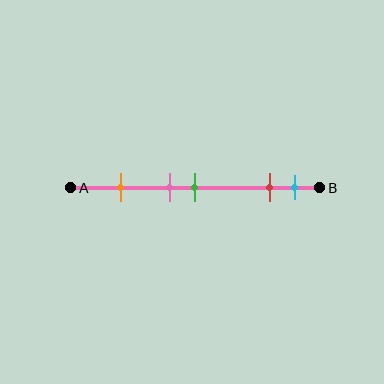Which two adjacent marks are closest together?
The pink and green marks are the closest adjacent pair.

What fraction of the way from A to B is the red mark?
The red mark is approximately 80% (0.8) of the way from A to B.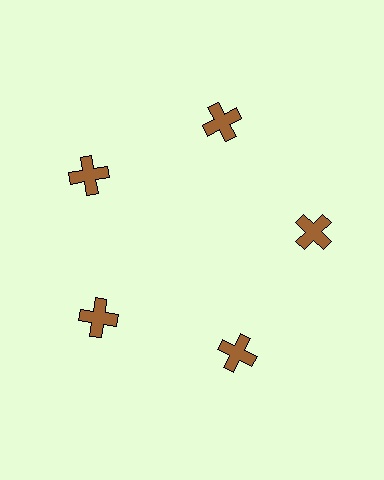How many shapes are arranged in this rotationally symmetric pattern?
There are 5 shapes, arranged in 5 groups of 1.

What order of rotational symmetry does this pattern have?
This pattern has 5-fold rotational symmetry.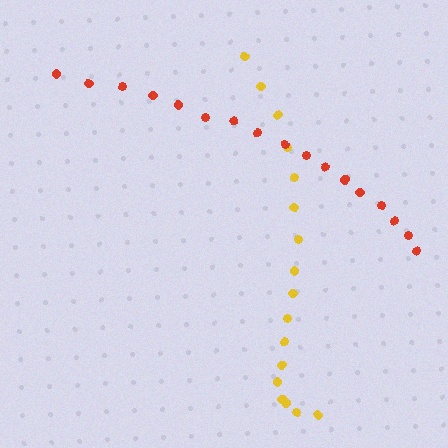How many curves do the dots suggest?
There are 2 distinct paths.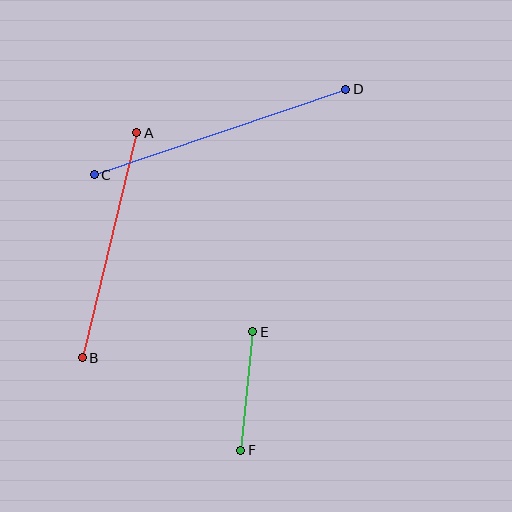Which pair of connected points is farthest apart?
Points C and D are farthest apart.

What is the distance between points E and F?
The distance is approximately 119 pixels.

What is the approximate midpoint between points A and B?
The midpoint is at approximately (110, 245) pixels.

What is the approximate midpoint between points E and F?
The midpoint is at approximately (247, 391) pixels.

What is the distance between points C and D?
The distance is approximately 266 pixels.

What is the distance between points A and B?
The distance is approximately 231 pixels.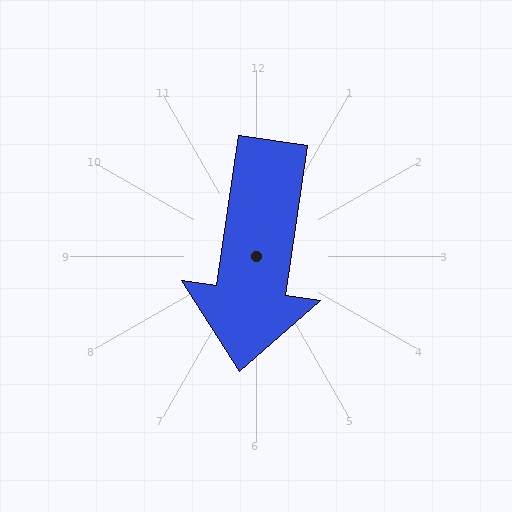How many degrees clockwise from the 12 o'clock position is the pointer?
Approximately 188 degrees.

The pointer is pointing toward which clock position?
Roughly 6 o'clock.